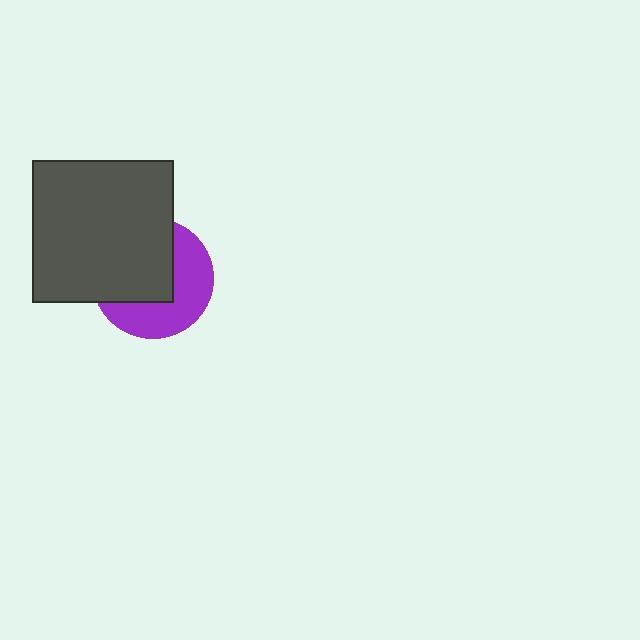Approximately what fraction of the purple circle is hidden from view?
Roughly 53% of the purple circle is hidden behind the dark gray square.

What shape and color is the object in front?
The object in front is a dark gray square.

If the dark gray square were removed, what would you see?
You would see the complete purple circle.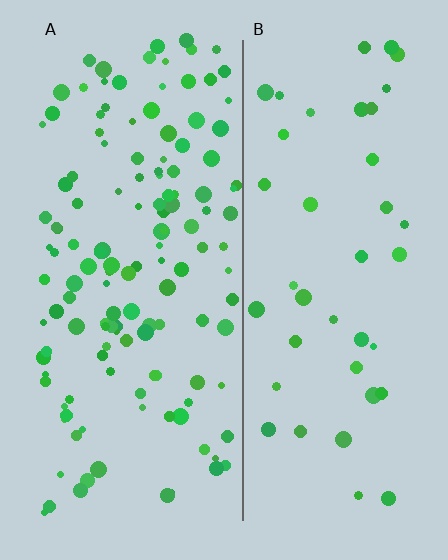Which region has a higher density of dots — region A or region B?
A (the left).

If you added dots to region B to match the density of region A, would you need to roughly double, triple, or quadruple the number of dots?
Approximately triple.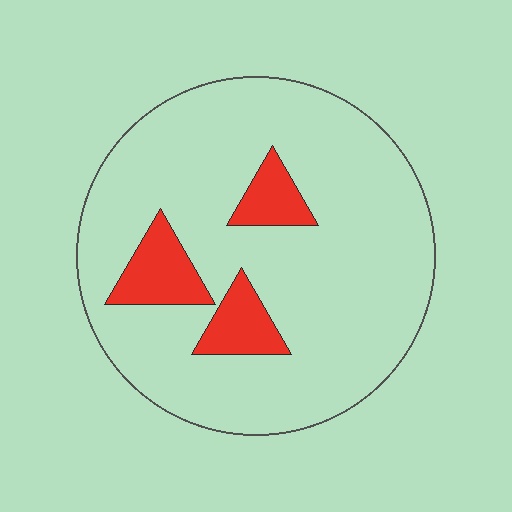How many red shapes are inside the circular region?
3.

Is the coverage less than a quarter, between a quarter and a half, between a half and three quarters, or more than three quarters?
Less than a quarter.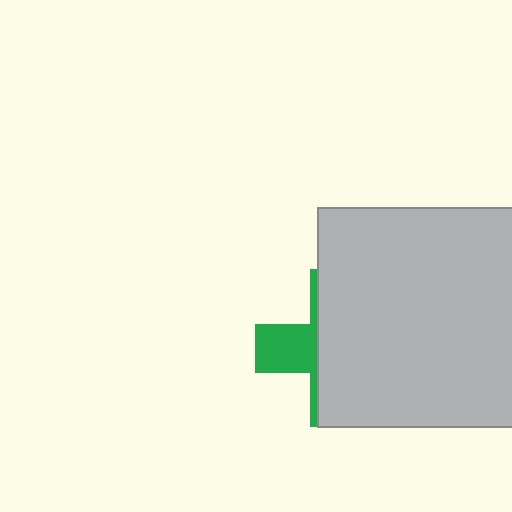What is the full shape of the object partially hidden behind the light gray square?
The partially hidden object is a green cross.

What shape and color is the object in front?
The object in front is a light gray square.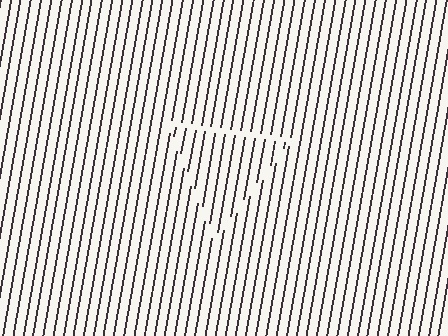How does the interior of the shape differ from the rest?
The interior of the shape contains the same grating, shifted by half a period — the contour is defined by the phase discontinuity where line-ends from the inner and outer gratings abut.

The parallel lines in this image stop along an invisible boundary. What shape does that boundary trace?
An illusory triangle. The interior of the shape contains the same grating, shifted by half a period — the contour is defined by the phase discontinuity where line-ends from the inner and outer gratings abut.